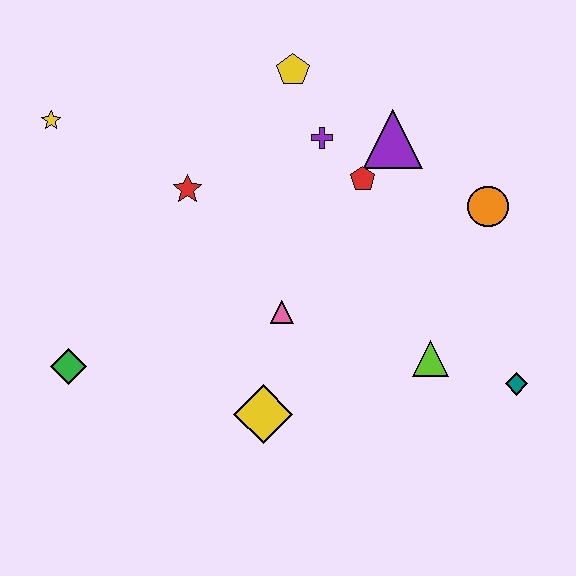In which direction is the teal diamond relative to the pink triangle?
The teal diamond is to the right of the pink triangle.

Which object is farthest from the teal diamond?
The yellow star is farthest from the teal diamond.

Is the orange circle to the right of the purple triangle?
Yes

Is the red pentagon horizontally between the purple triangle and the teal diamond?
No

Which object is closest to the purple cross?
The red pentagon is closest to the purple cross.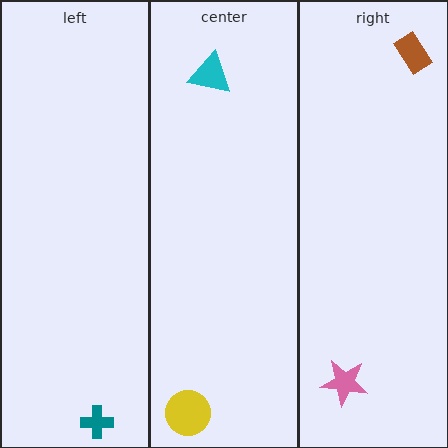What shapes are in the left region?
The teal cross.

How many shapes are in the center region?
2.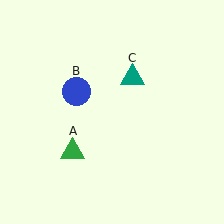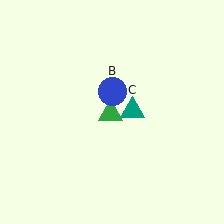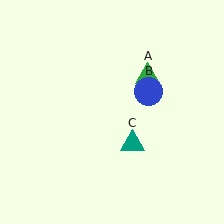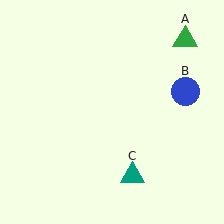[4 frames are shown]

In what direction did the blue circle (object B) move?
The blue circle (object B) moved right.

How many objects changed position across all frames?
3 objects changed position: green triangle (object A), blue circle (object B), teal triangle (object C).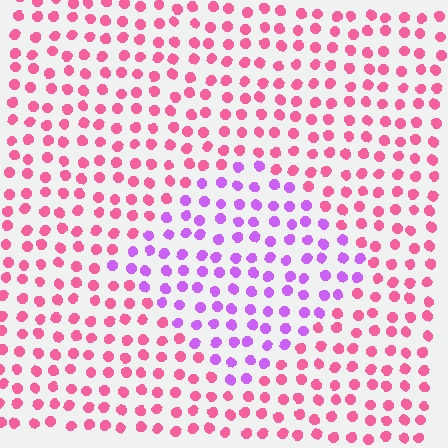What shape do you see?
I see a diamond.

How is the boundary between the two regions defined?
The boundary is defined purely by a slight shift in hue (about 52 degrees). Spacing, size, and orientation are identical on both sides.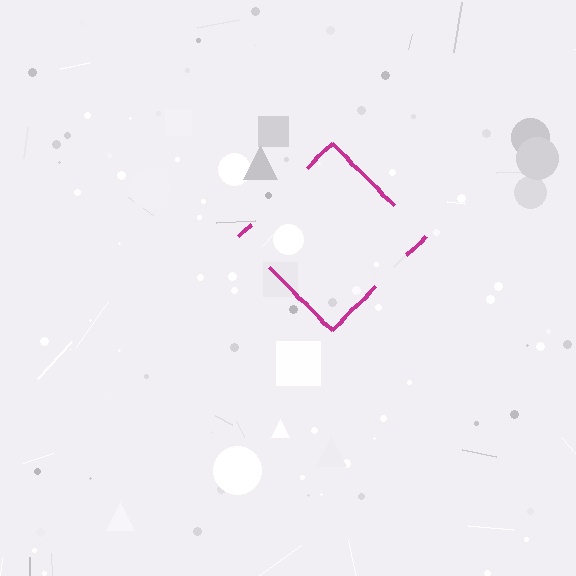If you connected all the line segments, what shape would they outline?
They would outline a diamond.